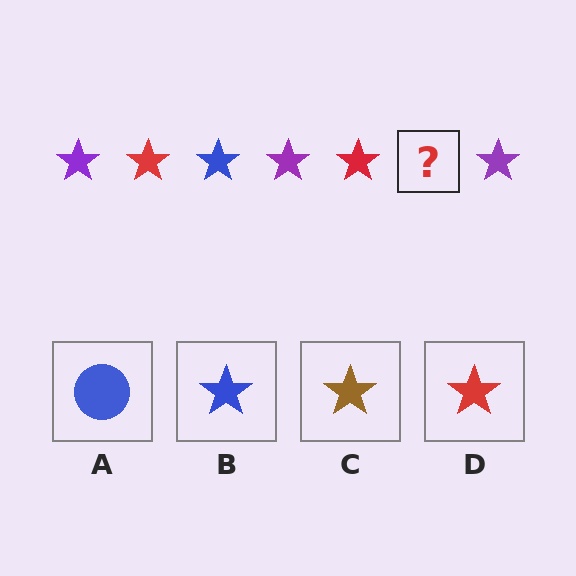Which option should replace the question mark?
Option B.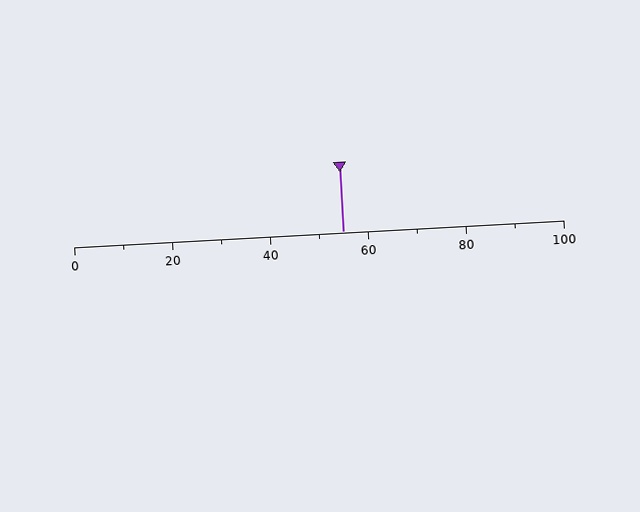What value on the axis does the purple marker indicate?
The marker indicates approximately 55.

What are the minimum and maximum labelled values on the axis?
The axis runs from 0 to 100.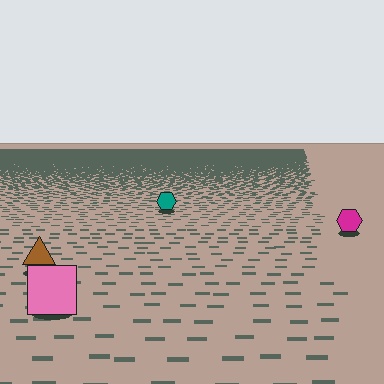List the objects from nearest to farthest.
From nearest to farthest: the pink square, the brown triangle, the magenta hexagon, the teal hexagon.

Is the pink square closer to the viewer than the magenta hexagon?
Yes. The pink square is closer — you can tell from the texture gradient: the ground texture is coarser near it.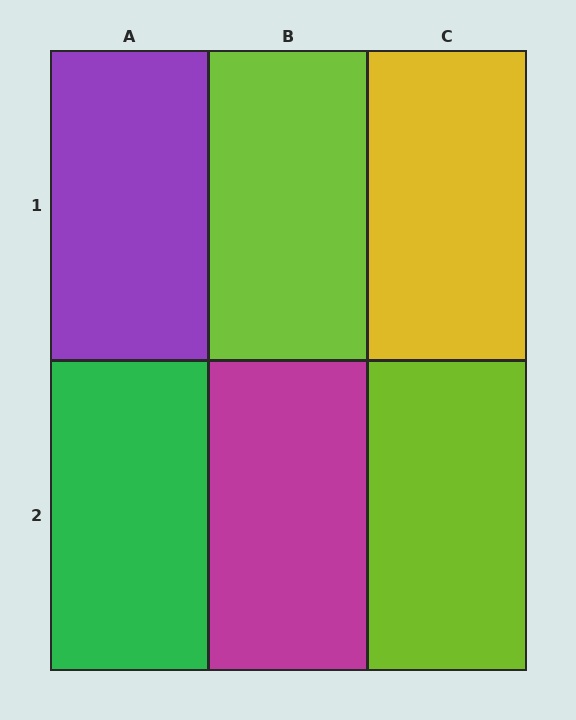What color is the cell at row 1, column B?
Lime.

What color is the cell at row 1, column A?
Purple.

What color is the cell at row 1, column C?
Yellow.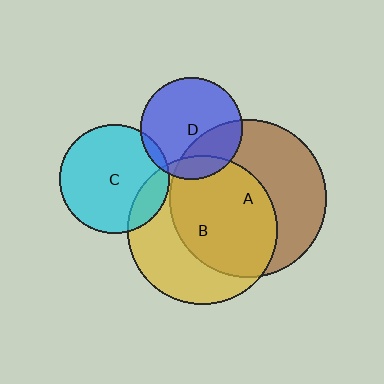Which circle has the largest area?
Circle A (brown).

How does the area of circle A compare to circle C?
Approximately 2.1 times.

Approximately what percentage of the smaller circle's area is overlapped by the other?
Approximately 5%.